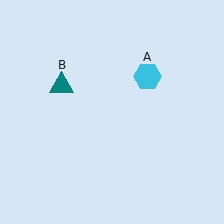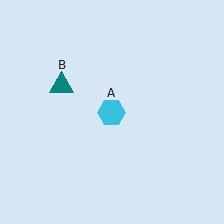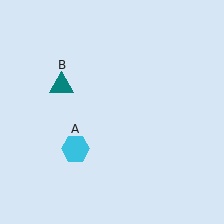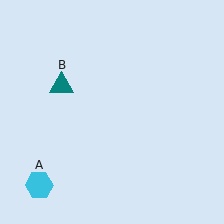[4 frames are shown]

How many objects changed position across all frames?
1 object changed position: cyan hexagon (object A).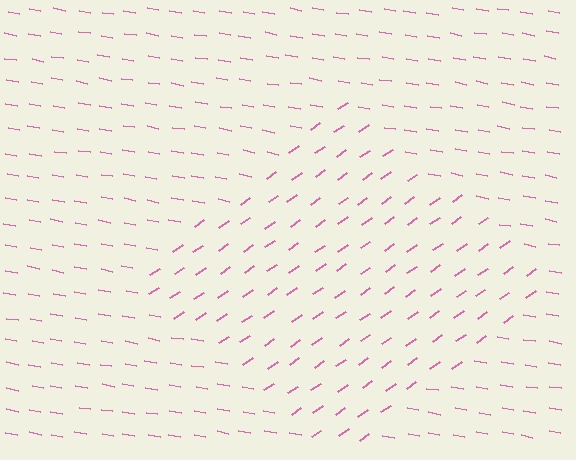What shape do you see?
I see a diamond.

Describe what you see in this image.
The image is filled with small pink line segments. A diamond region in the image has lines oriented differently from the surrounding lines, creating a visible texture boundary.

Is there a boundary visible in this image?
Yes, there is a texture boundary formed by a change in line orientation.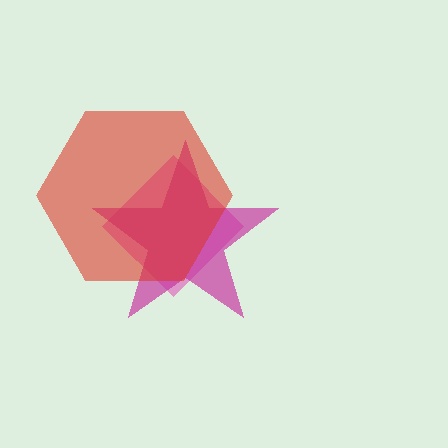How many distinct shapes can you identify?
There are 3 distinct shapes: a pink diamond, a magenta star, a red hexagon.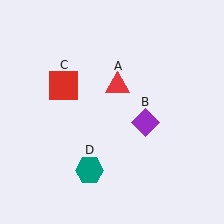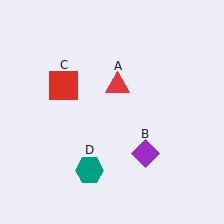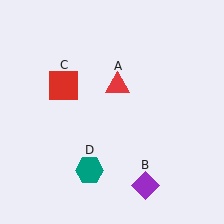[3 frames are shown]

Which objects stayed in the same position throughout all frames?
Red triangle (object A) and red square (object C) and teal hexagon (object D) remained stationary.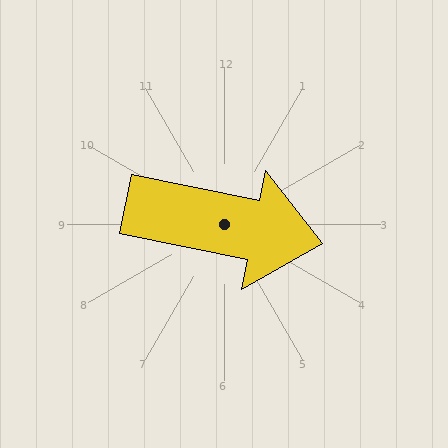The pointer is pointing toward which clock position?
Roughly 3 o'clock.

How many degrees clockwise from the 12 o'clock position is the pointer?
Approximately 101 degrees.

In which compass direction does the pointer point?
East.